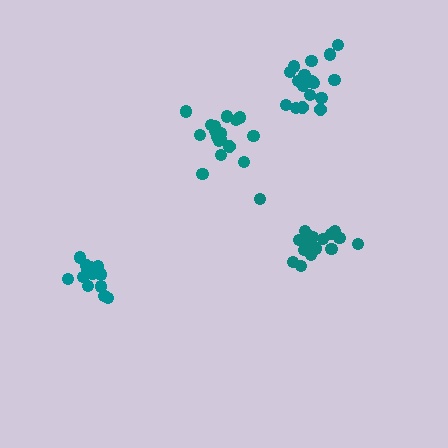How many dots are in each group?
Group 1: 19 dots, Group 2: 18 dots, Group 3: 20 dots, Group 4: 17 dots (74 total).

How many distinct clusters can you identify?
There are 4 distinct clusters.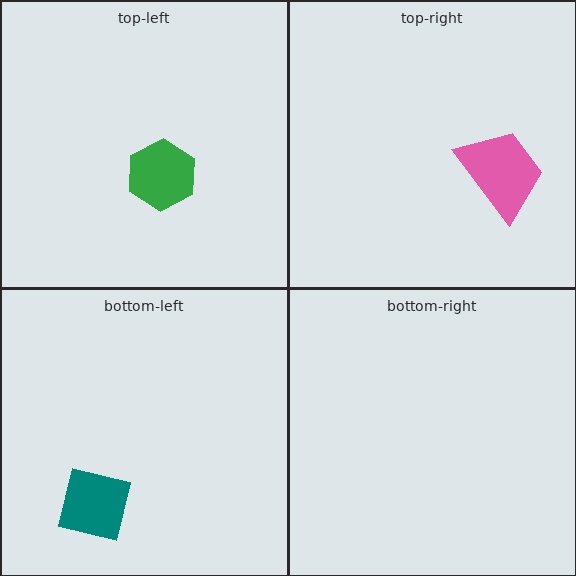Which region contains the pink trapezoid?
The top-right region.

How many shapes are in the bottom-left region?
1.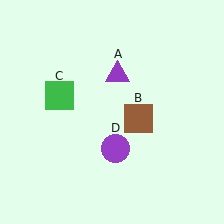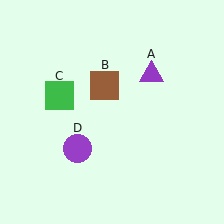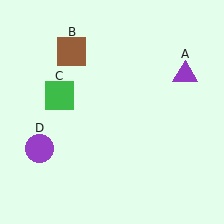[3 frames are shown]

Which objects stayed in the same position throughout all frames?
Green square (object C) remained stationary.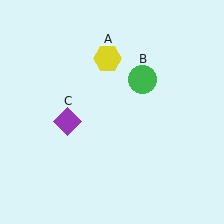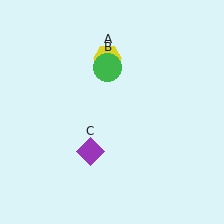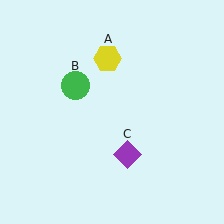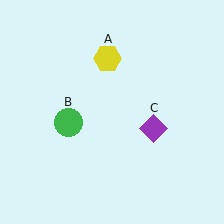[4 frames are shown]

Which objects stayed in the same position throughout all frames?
Yellow hexagon (object A) remained stationary.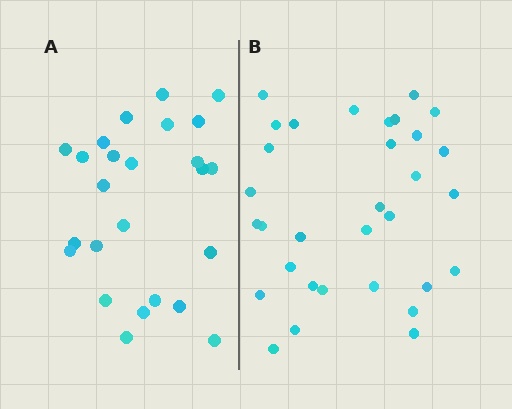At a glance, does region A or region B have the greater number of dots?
Region B (the right region) has more dots.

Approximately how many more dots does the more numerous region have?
Region B has roughly 8 or so more dots than region A.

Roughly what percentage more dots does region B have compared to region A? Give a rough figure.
About 30% more.